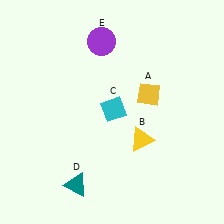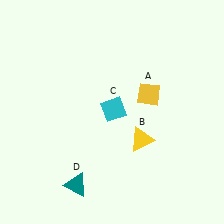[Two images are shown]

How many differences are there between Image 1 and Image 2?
There is 1 difference between the two images.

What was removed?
The purple circle (E) was removed in Image 2.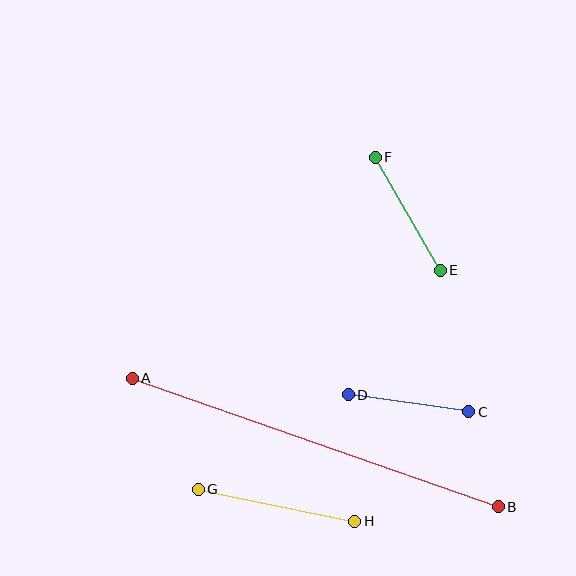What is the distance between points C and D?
The distance is approximately 122 pixels.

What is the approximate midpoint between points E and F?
The midpoint is at approximately (408, 214) pixels.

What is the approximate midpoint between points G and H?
The midpoint is at approximately (277, 505) pixels.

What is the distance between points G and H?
The distance is approximately 160 pixels.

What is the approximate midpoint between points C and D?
The midpoint is at approximately (409, 403) pixels.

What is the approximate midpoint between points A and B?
The midpoint is at approximately (315, 442) pixels.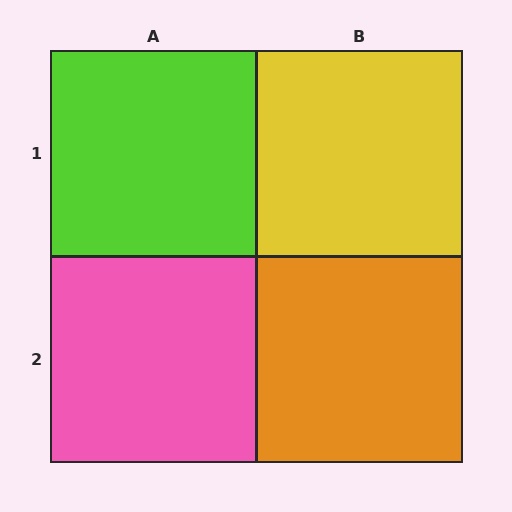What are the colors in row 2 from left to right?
Pink, orange.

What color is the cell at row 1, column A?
Lime.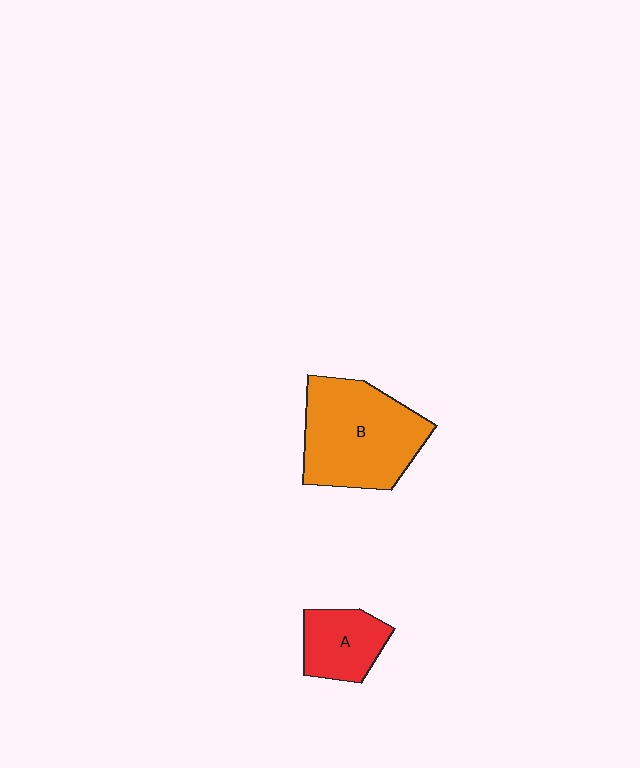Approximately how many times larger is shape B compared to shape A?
Approximately 2.1 times.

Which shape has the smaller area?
Shape A (red).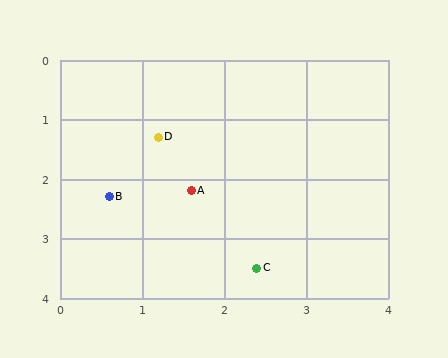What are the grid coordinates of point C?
Point C is at approximately (2.4, 3.5).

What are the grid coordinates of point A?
Point A is at approximately (1.6, 2.2).